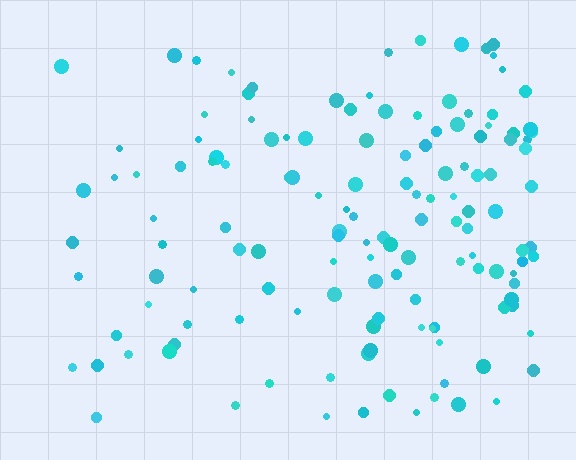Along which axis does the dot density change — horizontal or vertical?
Horizontal.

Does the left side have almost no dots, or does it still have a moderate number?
Still a moderate number, just noticeably fewer than the right.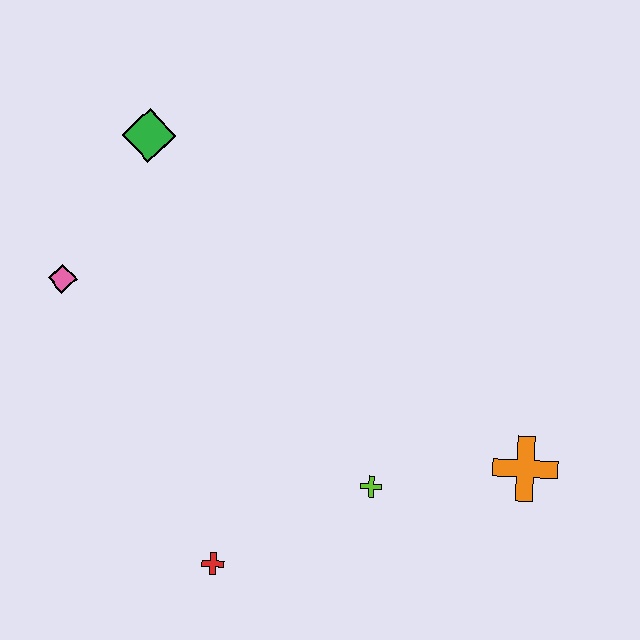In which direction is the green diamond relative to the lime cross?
The green diamond is above the lime cross.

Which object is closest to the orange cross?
The lime cross is closest to the orange cross.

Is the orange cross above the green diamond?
No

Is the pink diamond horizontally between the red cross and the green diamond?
No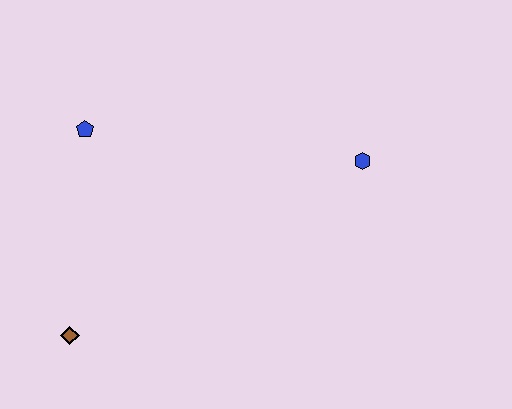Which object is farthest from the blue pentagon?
The blue hexagon is farthest from the blue pentagon.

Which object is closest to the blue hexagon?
The blue pentagon is closest to the blue hexagon.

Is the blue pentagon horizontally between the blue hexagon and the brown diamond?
Yes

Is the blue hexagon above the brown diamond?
Yes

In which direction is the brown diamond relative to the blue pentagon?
The brown diamond is below the blue pentagon.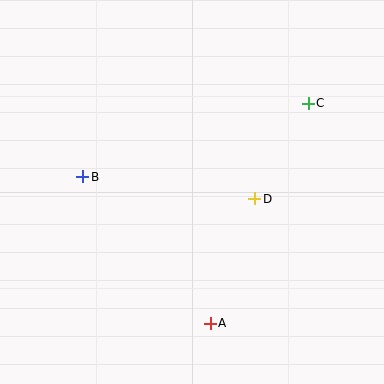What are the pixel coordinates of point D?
Point D is at (255, 199).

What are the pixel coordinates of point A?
Point A is at (210, 323).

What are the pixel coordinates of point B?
Point B is at (83, 177).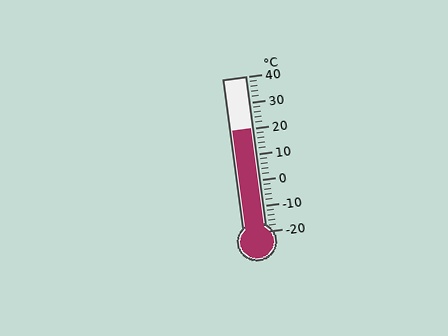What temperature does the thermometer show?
The thermometer shows approximately 20°C.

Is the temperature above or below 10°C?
The temperature is above 10°C.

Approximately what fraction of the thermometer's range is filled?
The thermometer is filled to approximately 65% of its range.